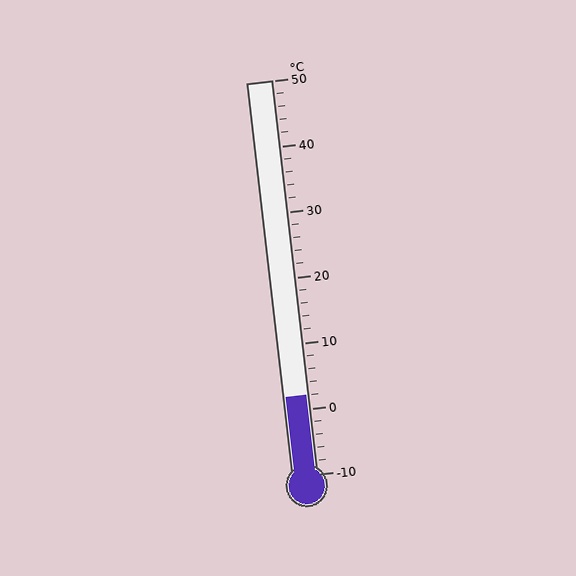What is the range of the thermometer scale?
The thermometer scale ranges from -10°C to 50°C.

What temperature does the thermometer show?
The thermometer shows approximately 2°C.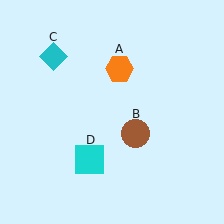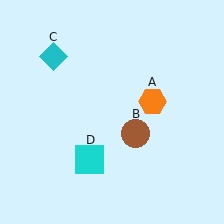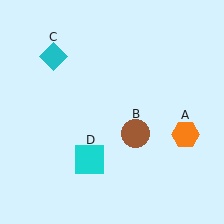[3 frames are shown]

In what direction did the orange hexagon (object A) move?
The orange hexagon (object A) moved down and to the right.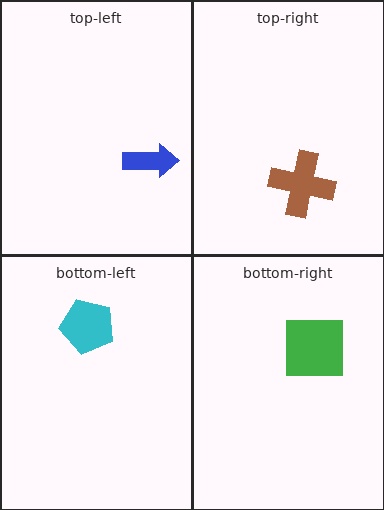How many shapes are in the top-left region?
1.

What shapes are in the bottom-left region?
The cyan pentagon.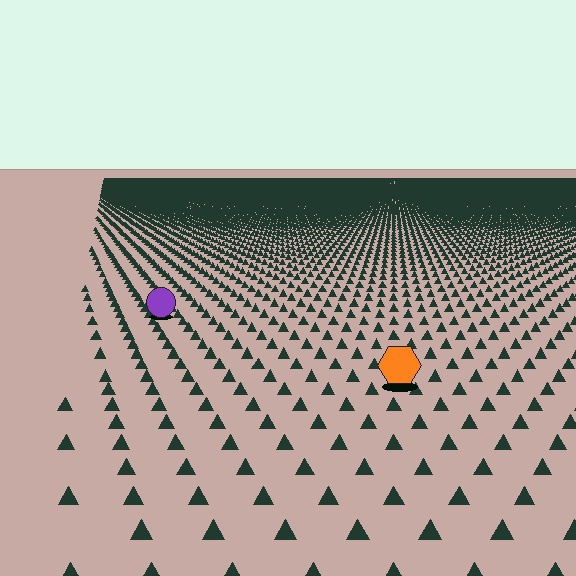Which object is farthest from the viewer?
The purple circle is farthest from the viewer. It appears smaller and the ground texture around it is denser.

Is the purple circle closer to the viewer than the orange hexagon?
No. The orange hexagon is closer — you can tell from the texture gradient: the ground texture is coarser near it.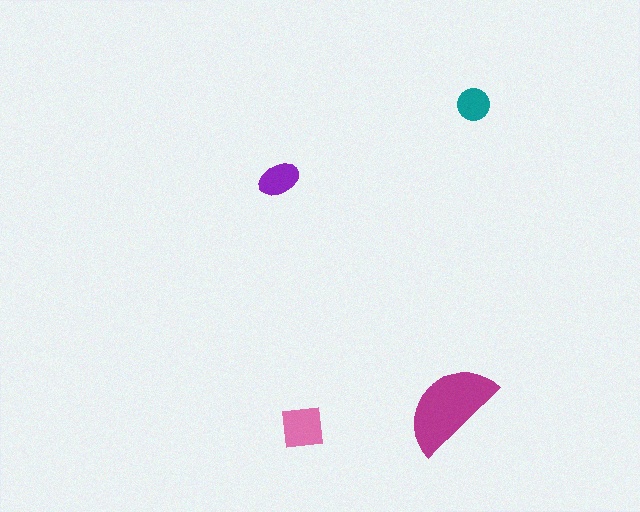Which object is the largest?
The magenta semicircle.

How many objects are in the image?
There are 4 objects in the image.